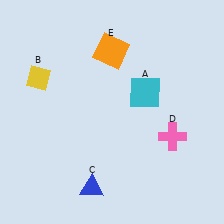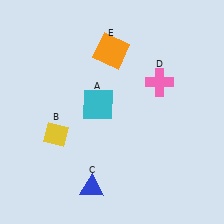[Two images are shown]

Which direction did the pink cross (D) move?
The pink cross (D) moved up.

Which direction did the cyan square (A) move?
The cyan square (A) moved left.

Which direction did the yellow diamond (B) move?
The yellow diamond (B) moved down.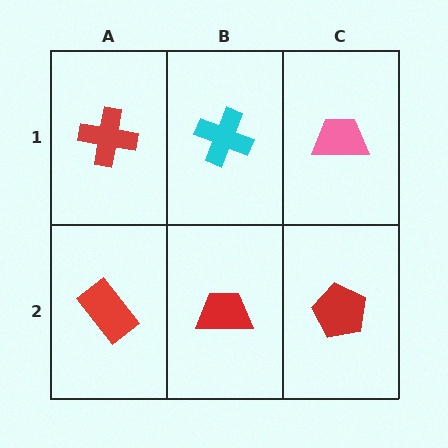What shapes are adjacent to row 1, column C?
A red pentagon (row 2, column C), a cyan cross (row 1, column B).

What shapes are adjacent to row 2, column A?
A red cross (row 1, column A), a red trapezoid (row 2, column B).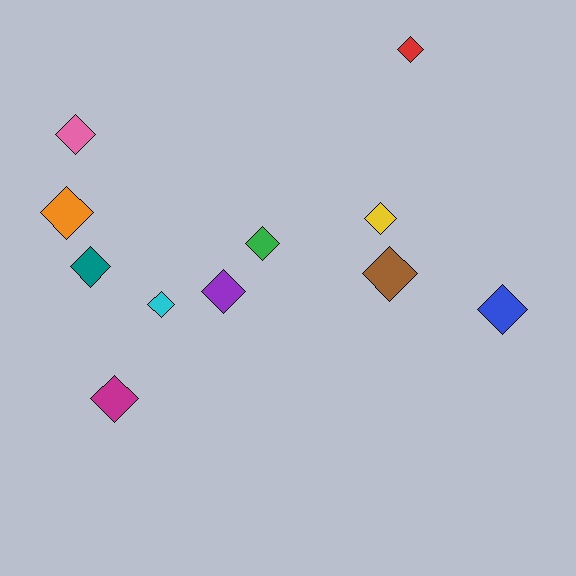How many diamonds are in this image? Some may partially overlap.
There are 11 diamonds.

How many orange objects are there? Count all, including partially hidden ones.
There is 1 orange object.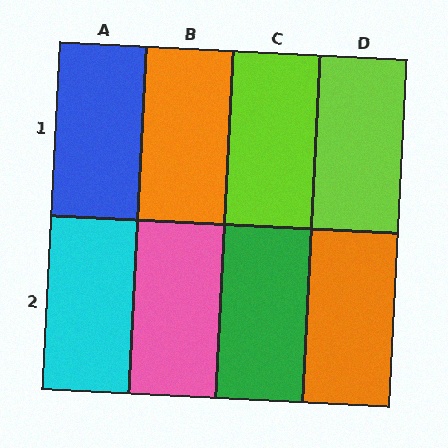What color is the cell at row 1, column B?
Orange.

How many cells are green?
1 cell is green.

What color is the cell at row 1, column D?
Lime.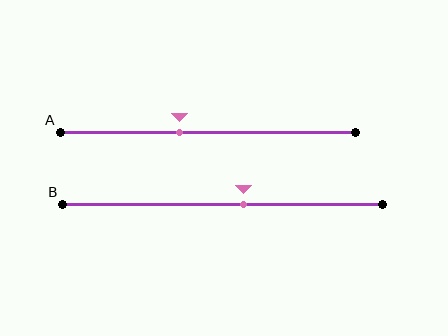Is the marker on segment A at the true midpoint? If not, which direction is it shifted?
No, the marker on segment A is shifted to the left by about 10% of the segment length.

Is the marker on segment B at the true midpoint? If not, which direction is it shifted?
No, the marker on segment B is shifted to the right by about 6% of the segment length.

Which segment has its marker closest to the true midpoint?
Segment B has its marker closest to the true midpoint.